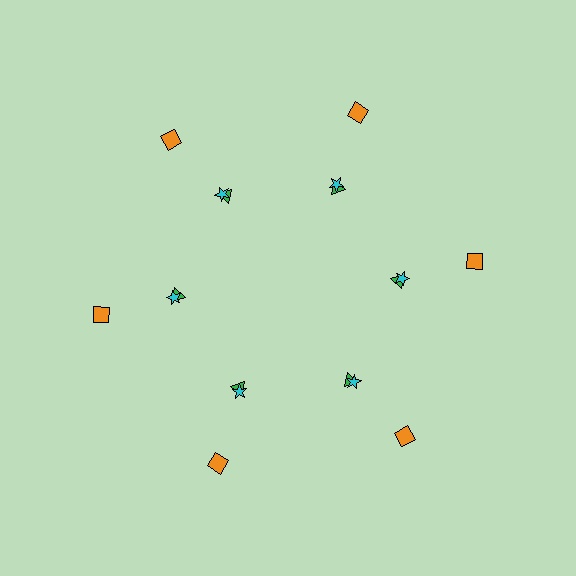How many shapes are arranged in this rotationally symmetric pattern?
There are 18 shapes, arranged in 6 groups of 3.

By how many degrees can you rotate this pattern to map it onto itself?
The pattern maps onto itself every 60 degrees of rotation.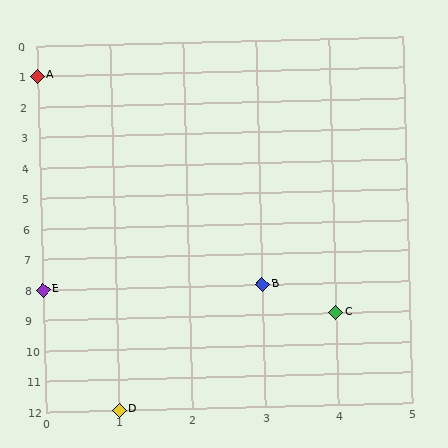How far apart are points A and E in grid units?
Points A and E are 7 rows apart.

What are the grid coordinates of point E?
Point E is at grid coordinates (0, 8).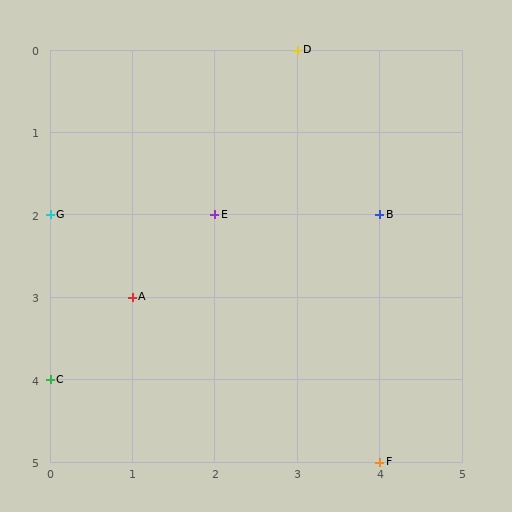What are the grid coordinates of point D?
Point D is at grid coordinates (3, 0).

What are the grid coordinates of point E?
Point E is at grid coordinates (2, 2).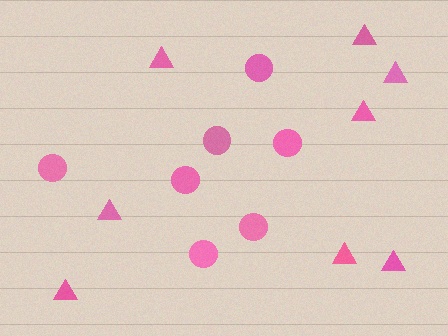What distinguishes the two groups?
There are 2 groups: one group of triangles (8) and one group of circles (7).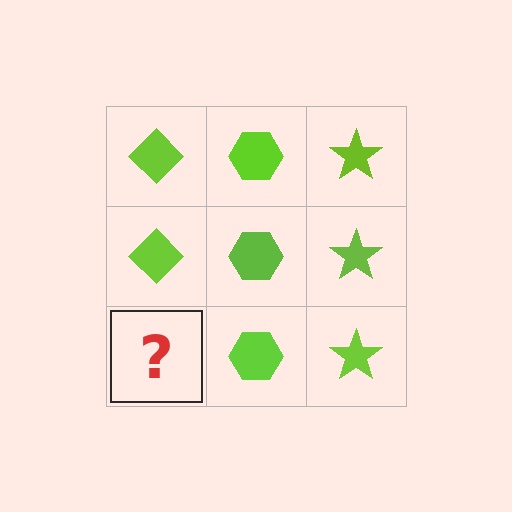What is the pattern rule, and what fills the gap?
The rule is that each column has a consistent shape. The gap should be filled with a lime diamond.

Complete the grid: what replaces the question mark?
The question mark should be replaced with a lime diamond.